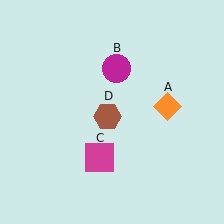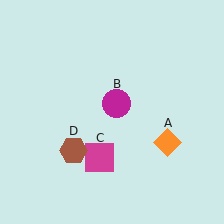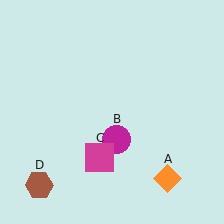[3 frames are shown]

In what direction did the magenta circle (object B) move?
The magenta circle (object B) moved down.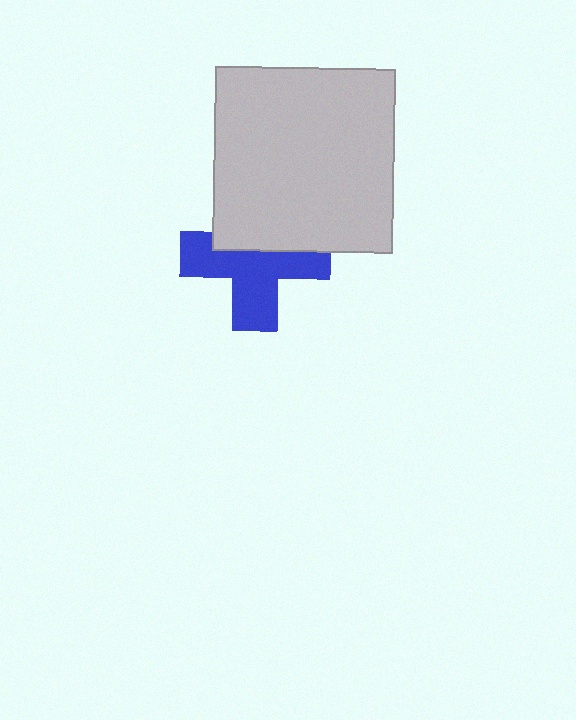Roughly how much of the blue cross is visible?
About half of it is visible (roughly 61%).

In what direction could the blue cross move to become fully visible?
The blue cross could move down. That would shift it out from behind the light gray rectangle entirely.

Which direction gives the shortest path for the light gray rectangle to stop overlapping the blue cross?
Moving up gives the shortest separation.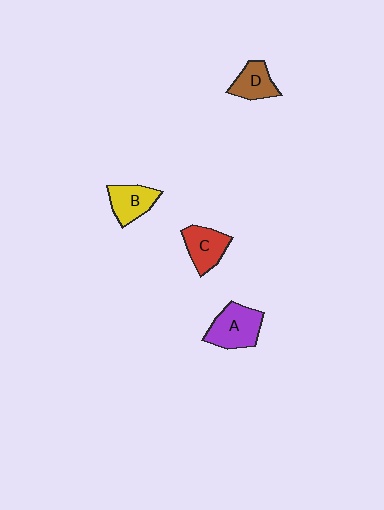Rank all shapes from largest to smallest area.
From largest to smallest: A (purple), C (red), B (yellow), D (brown).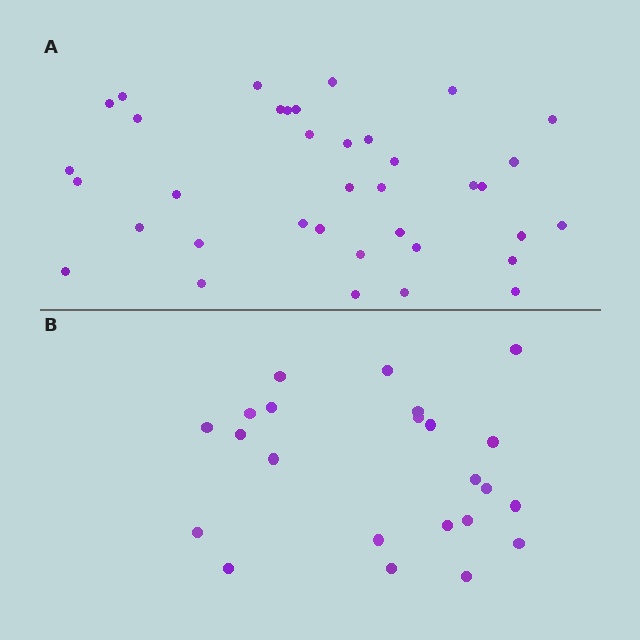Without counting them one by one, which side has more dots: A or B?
Region A (the top region) has more dots.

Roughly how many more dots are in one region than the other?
Region A has approximately 15 more dots than region B.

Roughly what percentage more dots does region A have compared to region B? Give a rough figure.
About 60% more.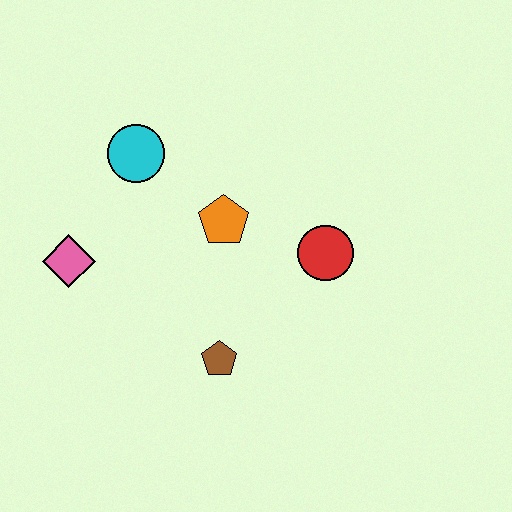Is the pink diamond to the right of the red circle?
No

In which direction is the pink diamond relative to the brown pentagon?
The pink diamond is to the left of the brown pentagon.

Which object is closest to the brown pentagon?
The orange pentagon is closest to the brown pentagon.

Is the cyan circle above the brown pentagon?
Yes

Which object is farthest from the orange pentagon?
The pink diamond is farthest from the orange pentagon.